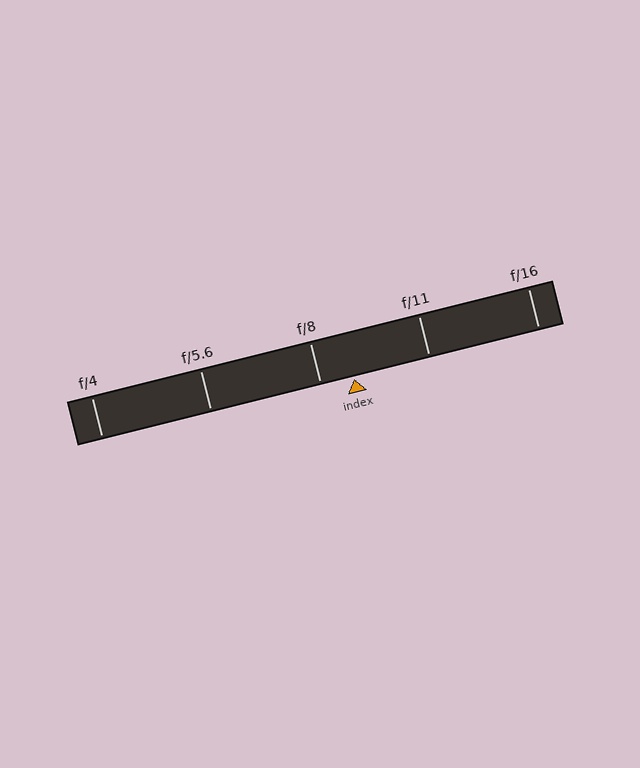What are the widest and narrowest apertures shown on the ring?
The widest aperture shown is f/4 and the narrowest is f/16.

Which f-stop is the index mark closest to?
The index mark is closest to f/8.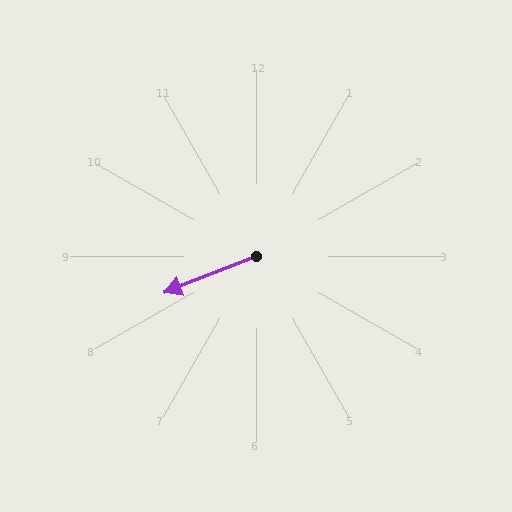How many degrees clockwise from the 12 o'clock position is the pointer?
Approximately 248 degrees.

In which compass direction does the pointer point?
West.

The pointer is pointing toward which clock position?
Roughly 8 o'clock.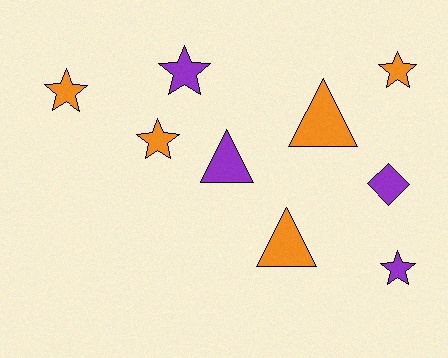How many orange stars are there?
There are 3 orange stars.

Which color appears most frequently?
Orange, with 5 objects.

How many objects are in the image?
There are 9 objects.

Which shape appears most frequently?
Star, with 5 objects.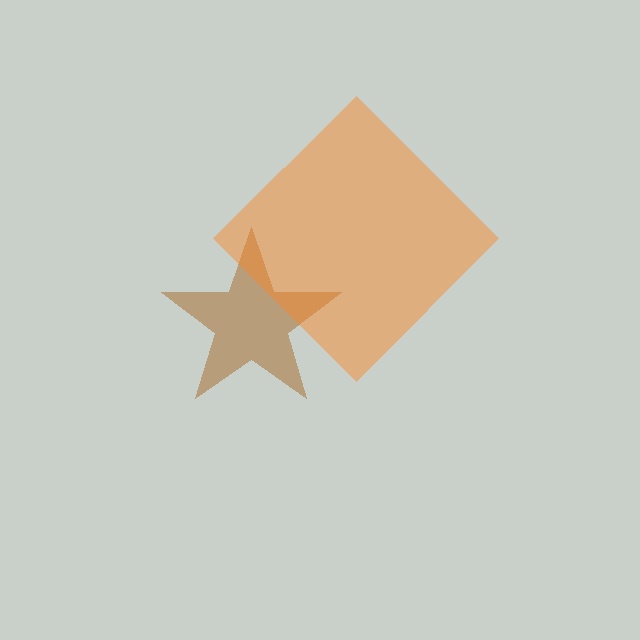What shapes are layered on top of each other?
The layered shapes are: a brown star, an orange diamond.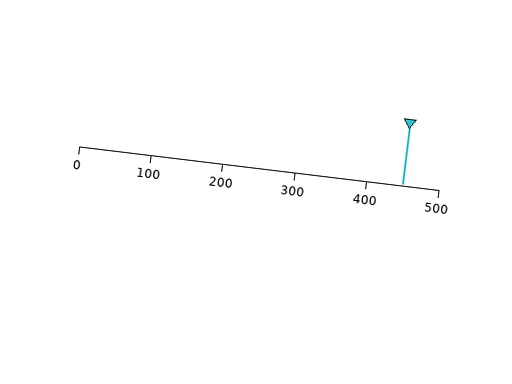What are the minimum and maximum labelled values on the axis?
The axis runs from 0 to 500.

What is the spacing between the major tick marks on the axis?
The major ticks are spaced 100 apart.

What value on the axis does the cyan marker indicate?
The marker indicates approximately 450.